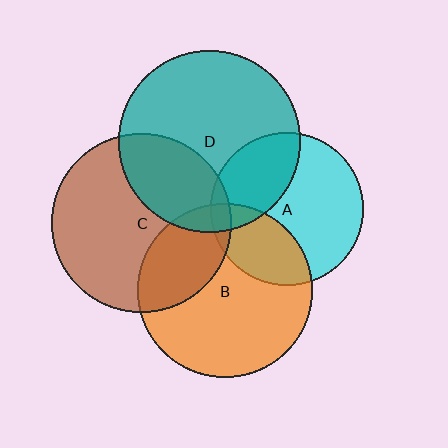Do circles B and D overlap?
Yes.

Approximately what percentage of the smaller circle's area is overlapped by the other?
Approximately 10%.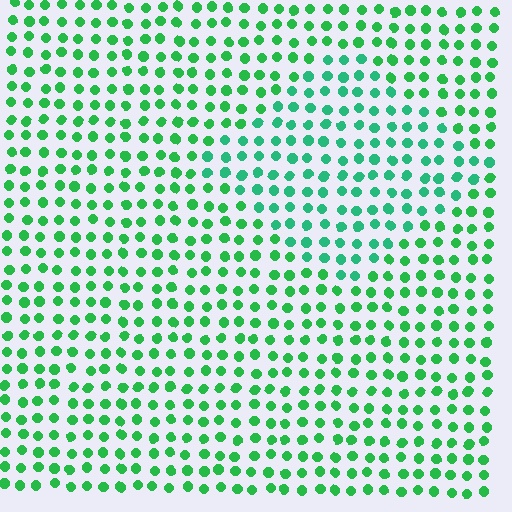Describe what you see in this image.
The image is filled with small green elements in a uniform arrangement. A diamond-shaped region is visible where the elements are tinted to a slightly different hue, forming a subtle color boundary.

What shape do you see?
I see a diamond.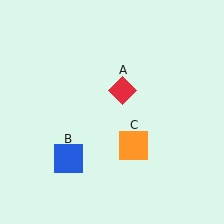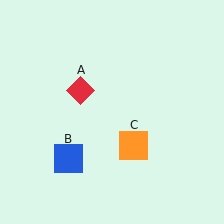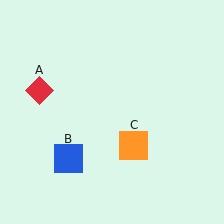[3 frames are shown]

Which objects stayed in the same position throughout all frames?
Blue square (object B) and orange square (object C) remained stationary.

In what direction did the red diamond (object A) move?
The red diamond (object A) moved left.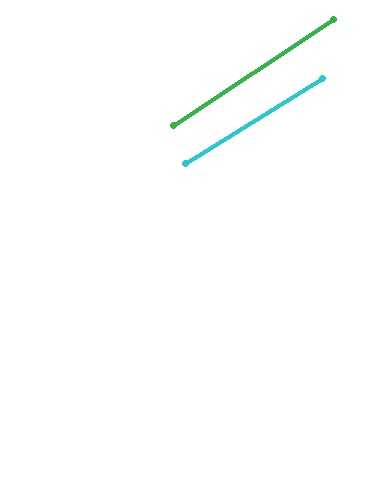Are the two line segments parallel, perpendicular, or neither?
Parallel — their directions differ by only 1.6°.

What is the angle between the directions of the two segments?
Approximately 2 degrees.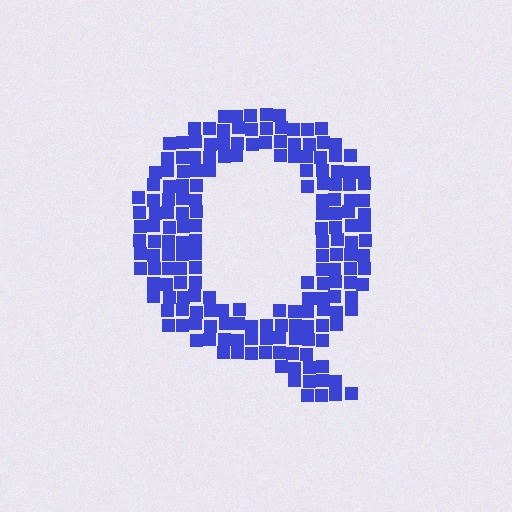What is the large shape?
The large shape is the letter Q.